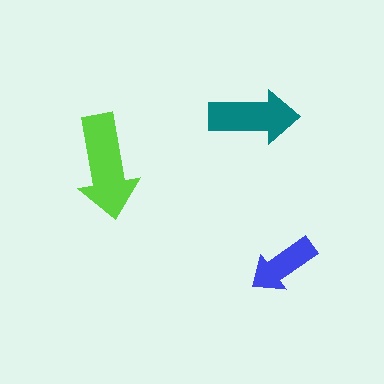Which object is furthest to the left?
The lime arrow is leftmost.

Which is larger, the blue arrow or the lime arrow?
The lime one.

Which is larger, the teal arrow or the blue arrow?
The teal one.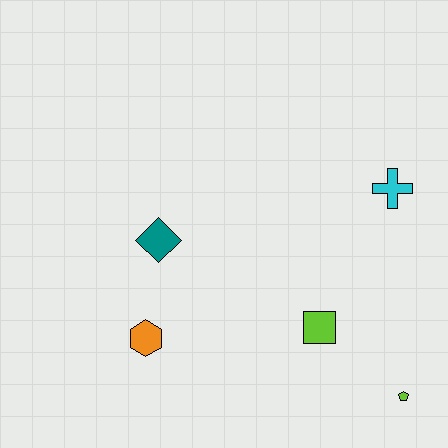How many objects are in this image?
There are 5 objects.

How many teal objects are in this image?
There is 1 teal object.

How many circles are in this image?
There are no circles.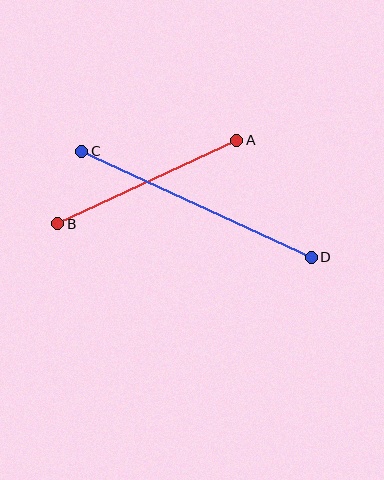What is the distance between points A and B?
The distance is approximately 197 pixels.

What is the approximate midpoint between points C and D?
The midpoint is at approximately (196, 204) pixels.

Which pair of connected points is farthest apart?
Points C and D are farthest apart.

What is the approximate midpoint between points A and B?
The midpoint is at approximately (147, 182) pixels.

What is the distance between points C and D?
The distance is approximately 253 pixels.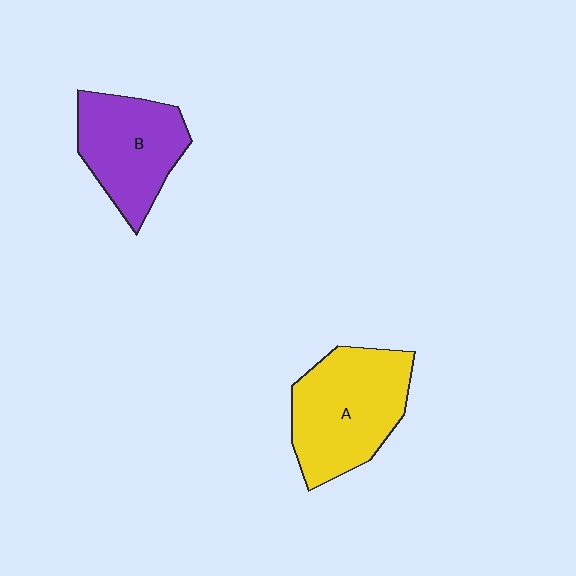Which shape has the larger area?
Shape A (yellow).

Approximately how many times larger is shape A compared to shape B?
Approximately 1.2 times.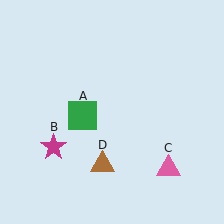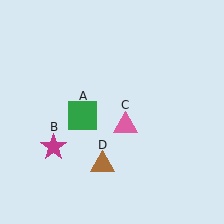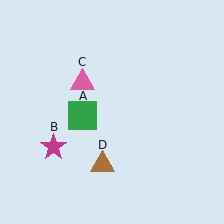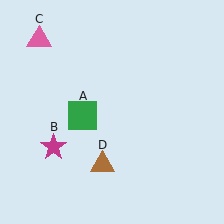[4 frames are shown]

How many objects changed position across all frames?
1 object changed position: pink triangle (object C).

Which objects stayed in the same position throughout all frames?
Green square (object A) and magenta star (object B) and brown triangle (object D) remained stationary.